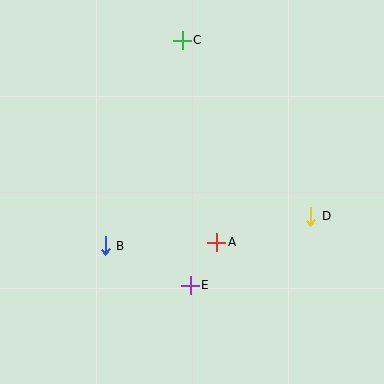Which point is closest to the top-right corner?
Point C is closest to the top-right corner.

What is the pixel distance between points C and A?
The distance between C and A is 205 pixels.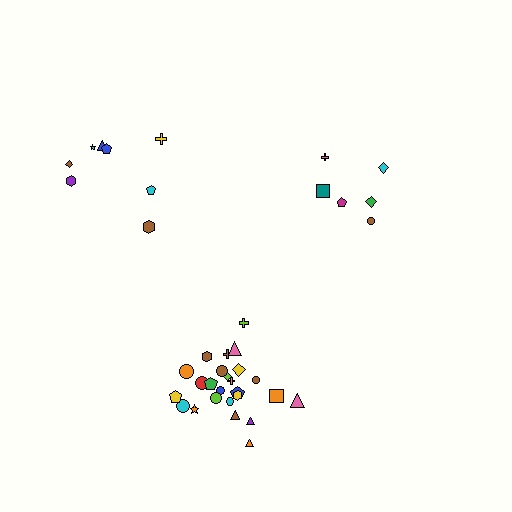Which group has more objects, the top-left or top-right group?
The top-left group.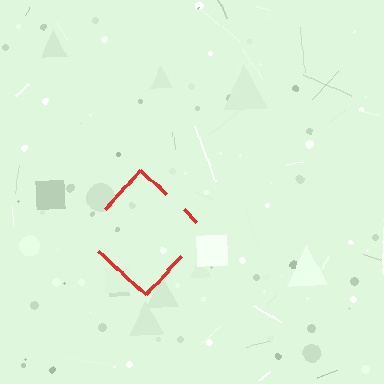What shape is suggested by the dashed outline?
The dashed outline suggests a diamond.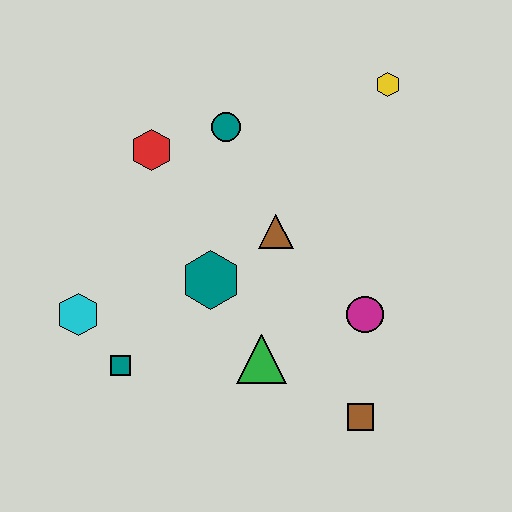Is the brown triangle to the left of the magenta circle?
Yes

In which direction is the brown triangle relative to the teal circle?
The brown triangle is below the teal circle.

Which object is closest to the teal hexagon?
The brown triangle is closest to the teal hexagon.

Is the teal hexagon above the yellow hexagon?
No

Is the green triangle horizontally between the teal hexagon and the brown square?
Yes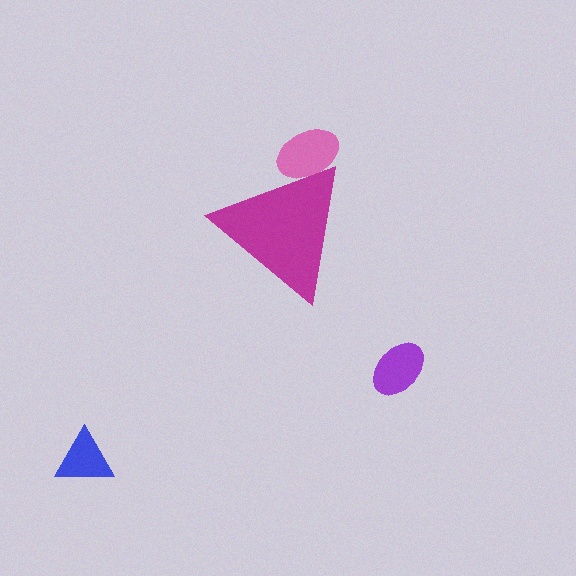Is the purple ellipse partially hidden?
No, the purple ellipse is fully visible.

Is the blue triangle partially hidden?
No, the blue triangle is fully visible.